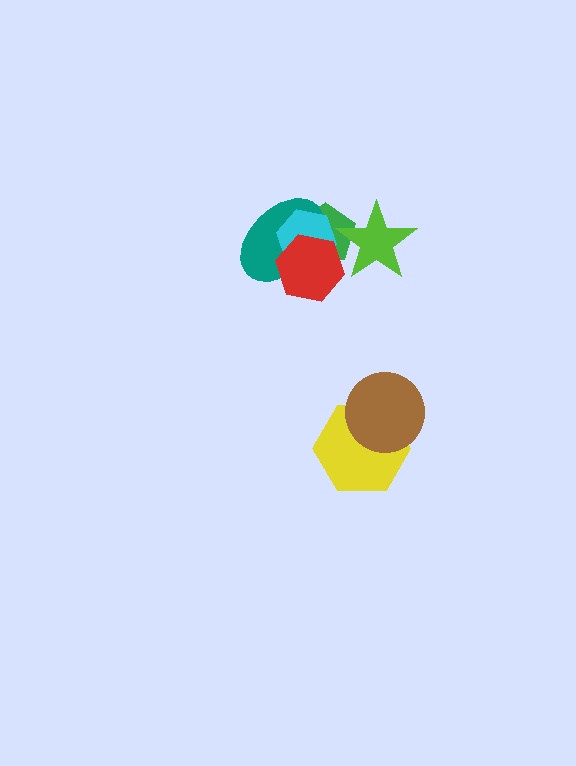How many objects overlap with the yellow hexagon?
1 object overlaps with the yellow hexagon.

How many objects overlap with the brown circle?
1 object overlaps with the brown circle.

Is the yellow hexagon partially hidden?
Yes, it is partially covered by another shape.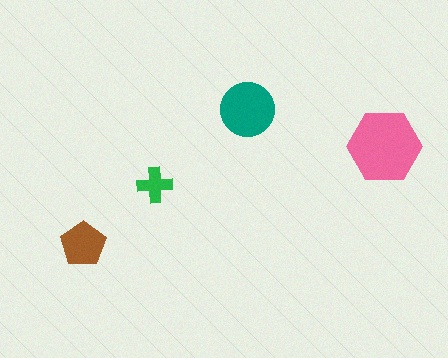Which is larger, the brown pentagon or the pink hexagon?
The pink hexagon.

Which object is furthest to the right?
The pink hexagon is rightmost.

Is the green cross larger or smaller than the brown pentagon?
Smaller.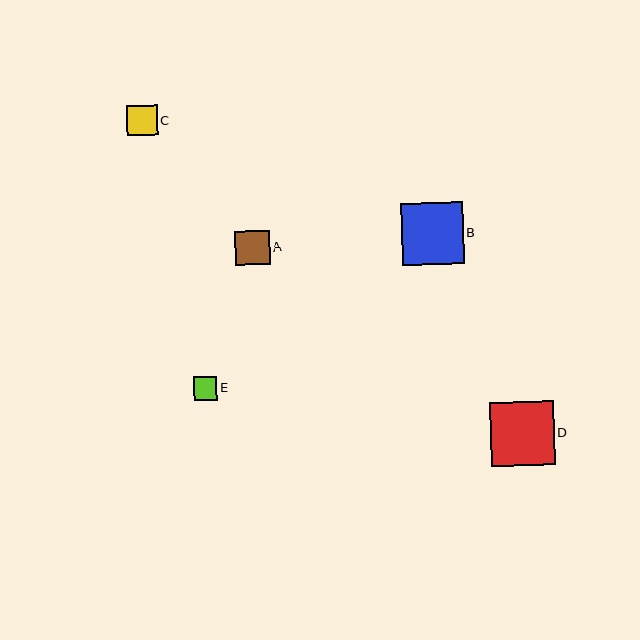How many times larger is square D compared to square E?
Square D is approximately 2.7 times the size of square E.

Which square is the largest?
Square D is the largest with a size of approximately 64 pixels.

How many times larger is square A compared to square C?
Square A is approximately 1.1 times the size of square C.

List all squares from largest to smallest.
From largest to smallest: D, B, A, C, E.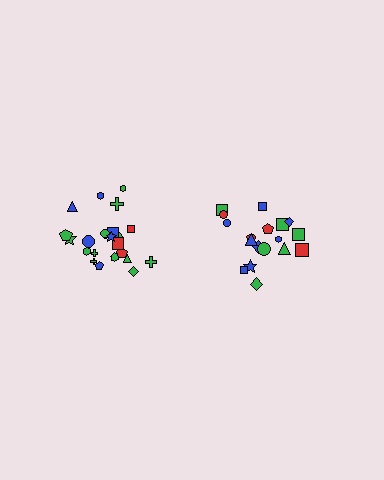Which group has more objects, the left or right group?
The left group.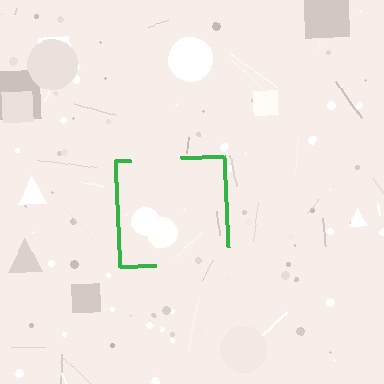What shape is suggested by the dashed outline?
The dashed outline suggests a square.